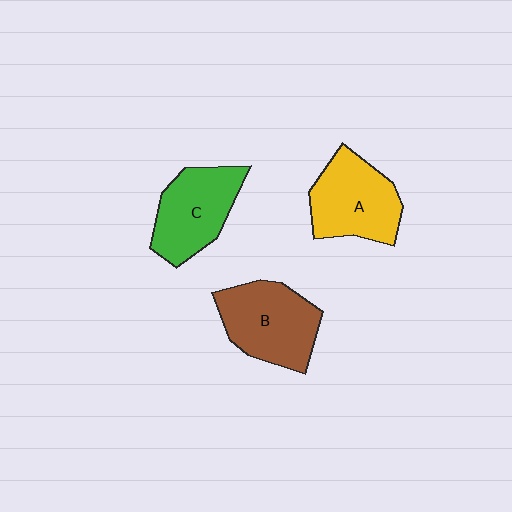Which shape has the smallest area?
Shape C (green).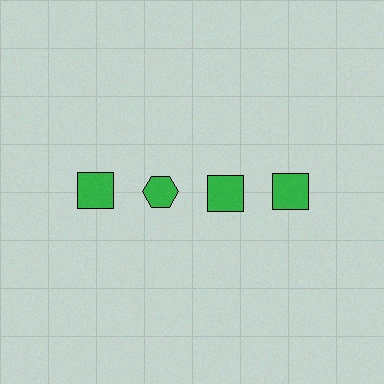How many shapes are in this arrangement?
There are 4 shapes arranged in a grid pattern.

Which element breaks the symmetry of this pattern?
The green hexagon in the top row, second from left column breaks the symmetry. All other shapes are green squares.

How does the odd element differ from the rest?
It has a different shape: hexagon instead of square.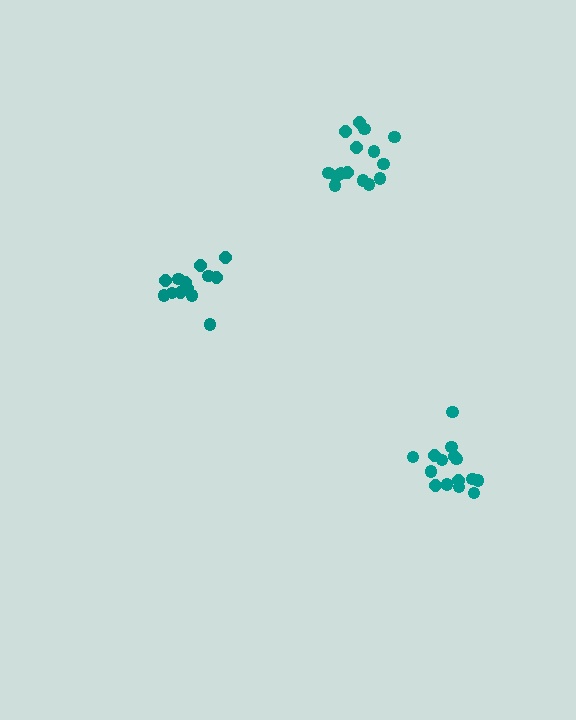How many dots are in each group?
Group 1: 15 dots, Group 2: 15 dots, Group 3: 13 dots (43 total).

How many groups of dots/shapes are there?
There are 3 groups.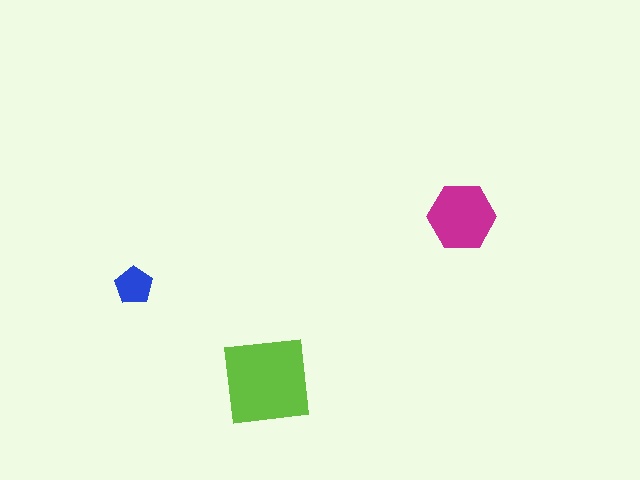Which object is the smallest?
The blue pentagon.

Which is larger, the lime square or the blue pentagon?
The lime square.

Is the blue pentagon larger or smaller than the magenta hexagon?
Smaller.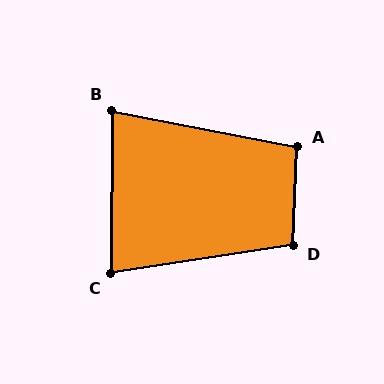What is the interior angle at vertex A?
Approximately 99 degrees (obtuse).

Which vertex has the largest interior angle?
D, at approximately 101 degrees.